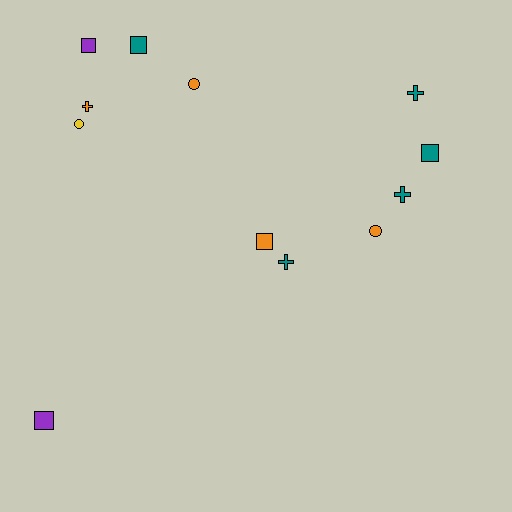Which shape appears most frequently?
Square, with 5 objects.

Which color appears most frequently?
Teal, with 5 objects.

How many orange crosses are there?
There is 1 orange cross.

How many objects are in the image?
There are 12 objects.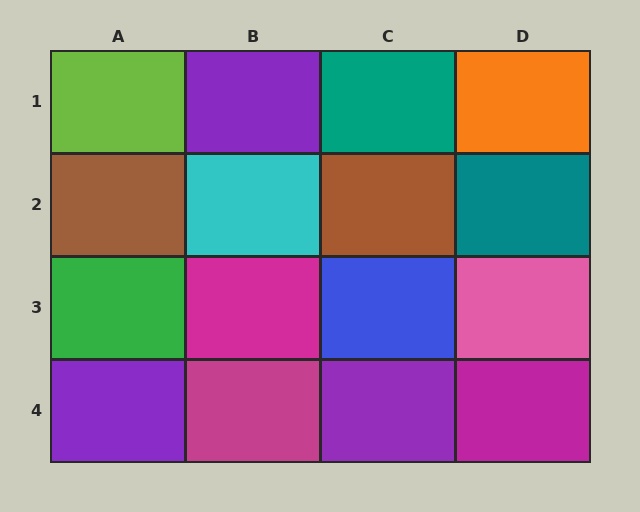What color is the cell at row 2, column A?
Brown.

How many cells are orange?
1 cell is orange.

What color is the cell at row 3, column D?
Pink.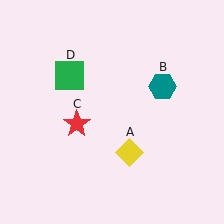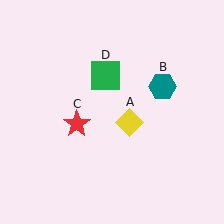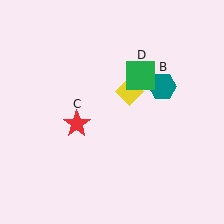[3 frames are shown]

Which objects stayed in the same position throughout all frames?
Teal hexagon (object B) and red star (object C) remained stationary.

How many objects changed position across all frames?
2 objects changed position: yellow diamond (object A), green square (object D).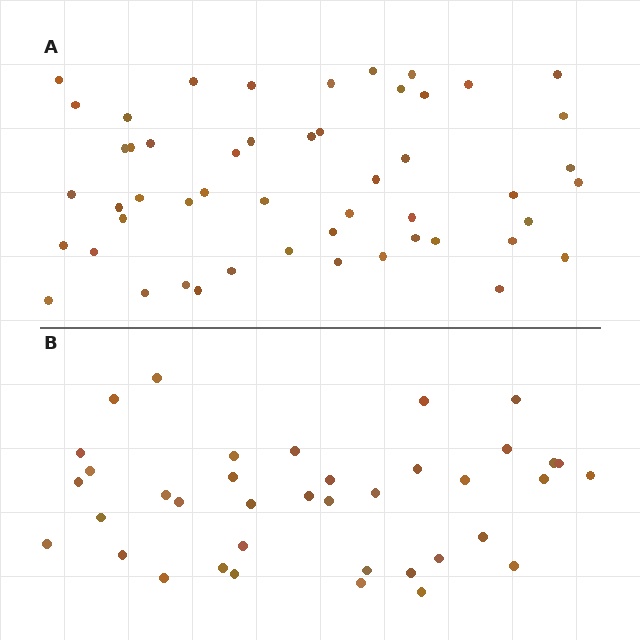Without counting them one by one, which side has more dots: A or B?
Region A (the top region) has more dots.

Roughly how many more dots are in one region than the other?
Region A has approximately 15 more dots than region B.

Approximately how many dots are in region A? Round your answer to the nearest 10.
About 50 dots. (The exact count is 51, which rounds to 50.)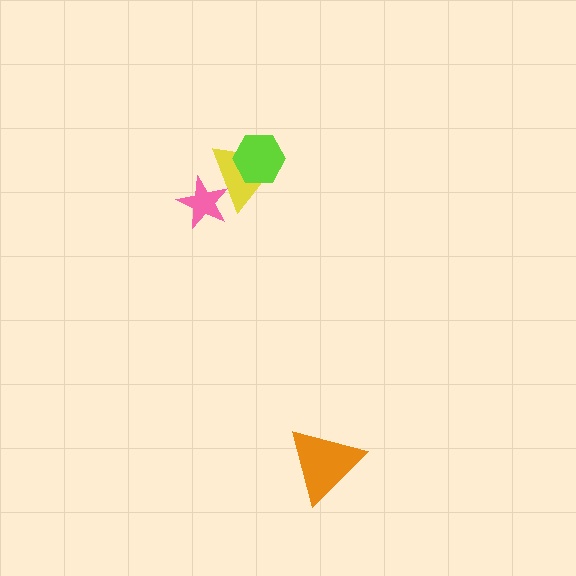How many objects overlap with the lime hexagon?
1 object overlaps with the lime hexagon.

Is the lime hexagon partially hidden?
No, no other shape covers it.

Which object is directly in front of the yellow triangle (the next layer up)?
The lime hexagon is directly in front of the yellow triangle.